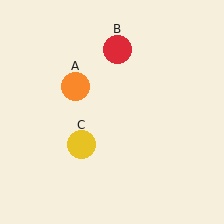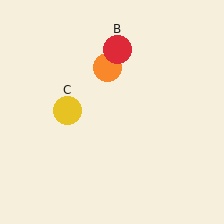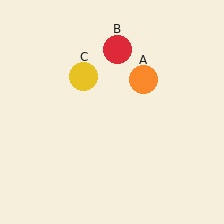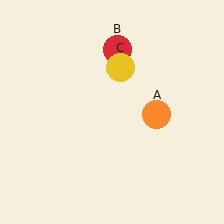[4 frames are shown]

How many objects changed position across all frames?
2 objects changed position: orange circle (object A), yellow circle (object C).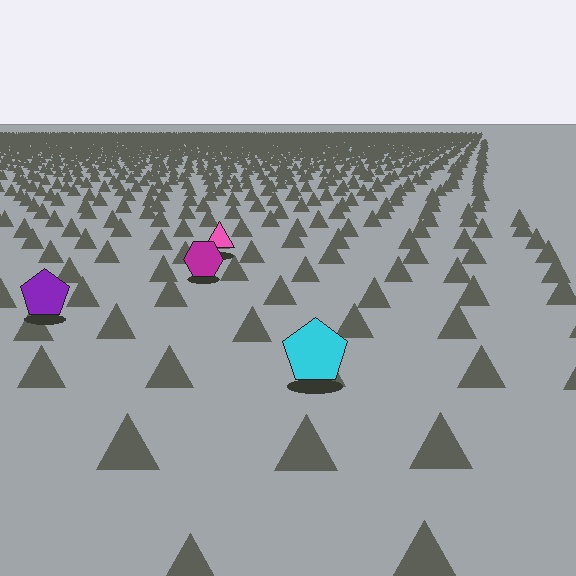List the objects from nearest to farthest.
From nearest to farthest: the cyan pentagon, the purple pentagon, the magenta hexagon, the pink triangle.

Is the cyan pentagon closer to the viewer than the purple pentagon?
Yes. The cyan pentagon is closer — you can tell from the texture gradient: the ground texture is coarser near it.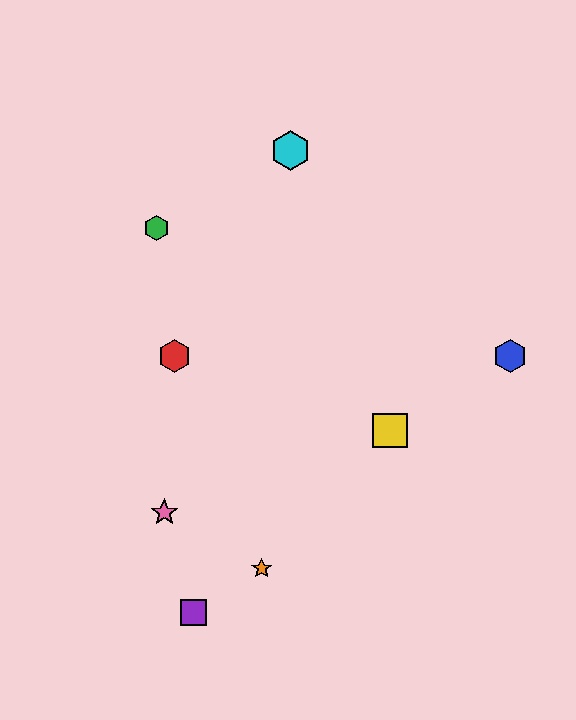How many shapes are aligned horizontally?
2 shapes (the red hexagon, the blue hexagon) are aligned horizontally.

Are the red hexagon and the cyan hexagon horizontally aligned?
No, the red hexagon is at y≈356 and the cyan hexagon is at y≈150.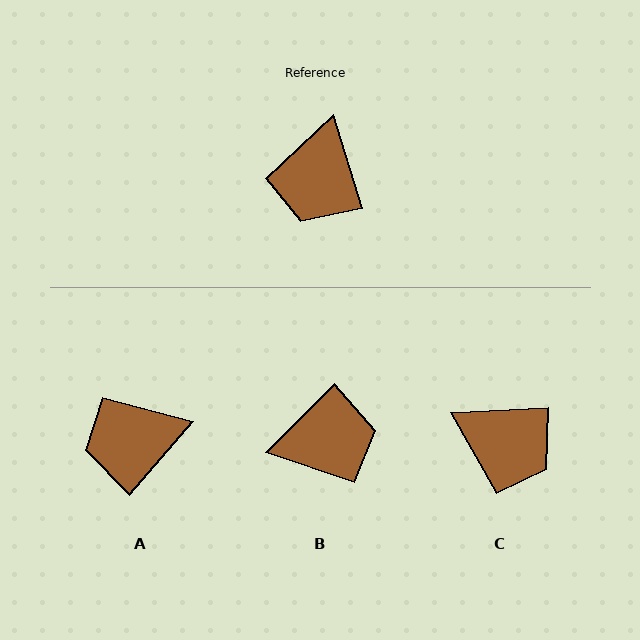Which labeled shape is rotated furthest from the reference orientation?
B, about 118 degrees away.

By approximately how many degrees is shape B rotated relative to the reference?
Approximately 118 degrees counter-clockwise.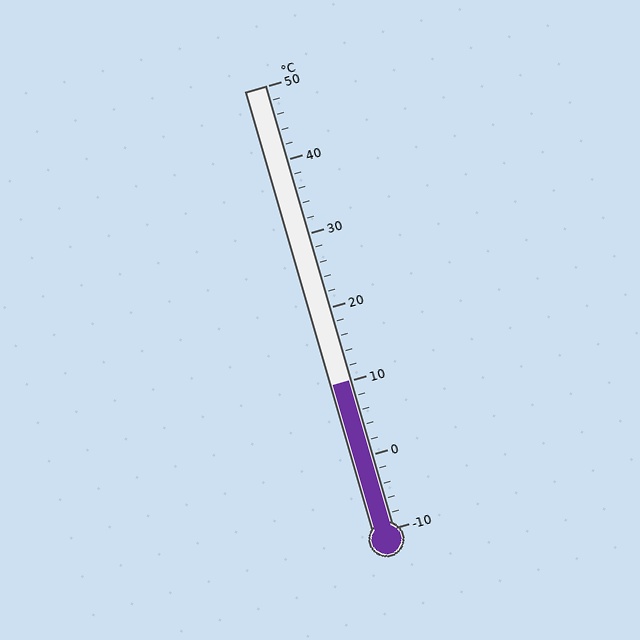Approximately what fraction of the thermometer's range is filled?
The thermometer is filled to approximately 35% of its range.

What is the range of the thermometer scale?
The thermometer scale ranges from -10°C to 50°C.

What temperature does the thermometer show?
The thermometer shows approximately 10°C.